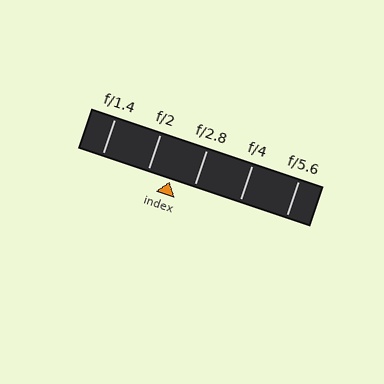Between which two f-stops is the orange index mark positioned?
The index mark is between f/2 and f/2.8.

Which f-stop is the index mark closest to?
The index mark is closest to f/2.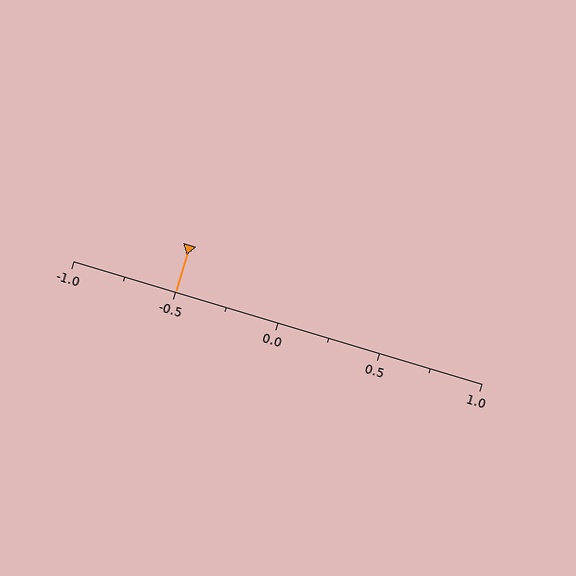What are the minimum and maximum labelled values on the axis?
The axis runs from -1.0 to 1.0.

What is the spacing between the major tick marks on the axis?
The major ticks are spaced 0.5 apart.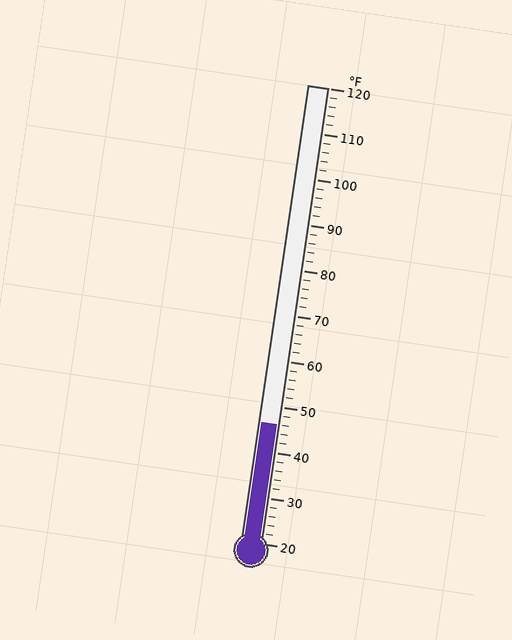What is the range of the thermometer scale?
The thermometer scale ranges from 20°F to 120°F.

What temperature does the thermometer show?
The thermometer shows approximately 46°F.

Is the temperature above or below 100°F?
The temperature is below 100°F.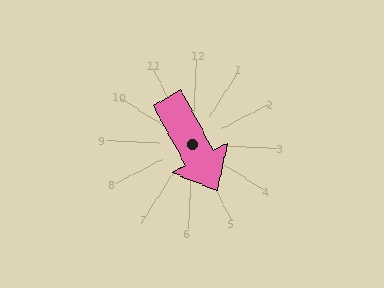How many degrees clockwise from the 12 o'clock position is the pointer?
Approximately 149 degrees.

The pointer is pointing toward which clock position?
Roughly 5 o'clock.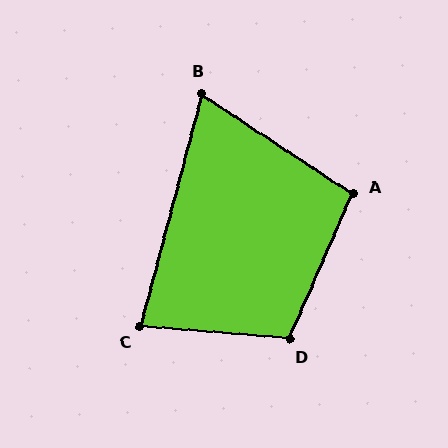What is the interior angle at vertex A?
Approximately 100 degrees (obtuse).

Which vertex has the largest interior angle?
D, at approximately 109 degrees.